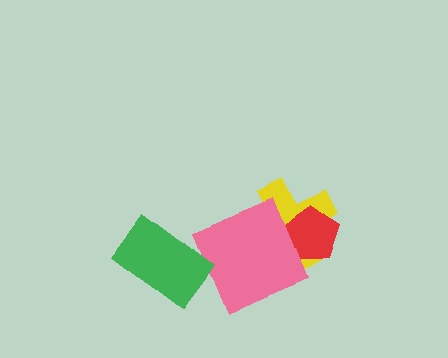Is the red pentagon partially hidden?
Yes, it is partially covered by another shape.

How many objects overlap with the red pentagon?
2 objects overlap with the red pentagon.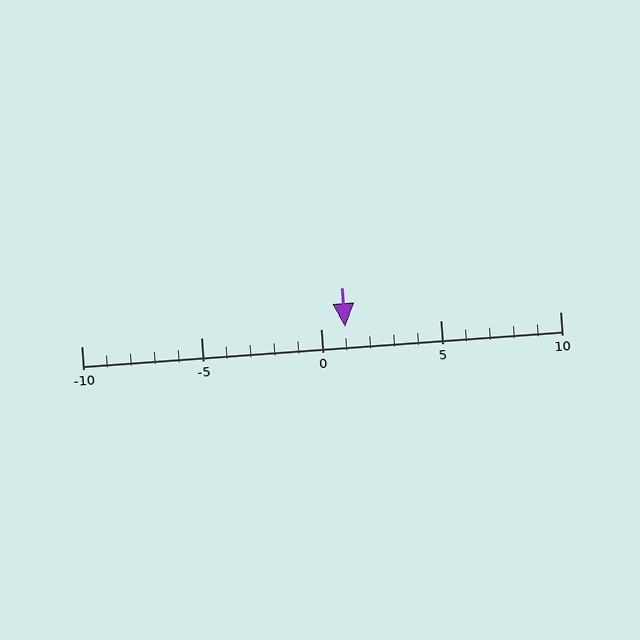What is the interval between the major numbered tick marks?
The major tick marks are spaced 5 units apart.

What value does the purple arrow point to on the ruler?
The purple arrow points to approximately 1.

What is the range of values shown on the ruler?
The ruler shows values from -10 to 10.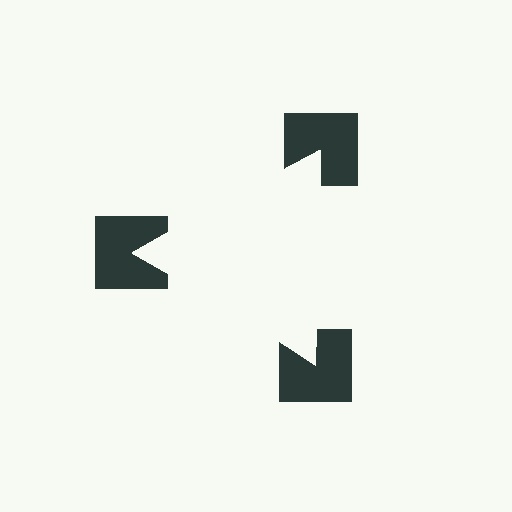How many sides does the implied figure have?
3 sides.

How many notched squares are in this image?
There are 3 — one at each vertex of the illusory triangle.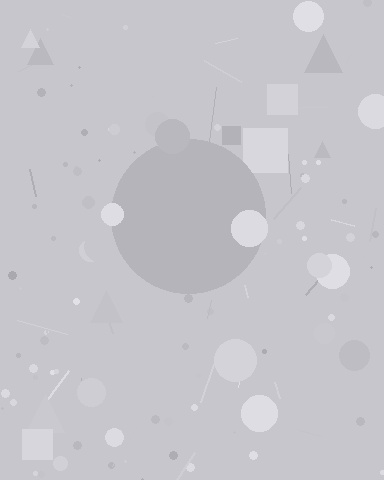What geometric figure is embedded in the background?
A circle is embedded in the background.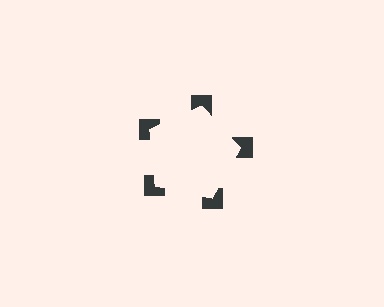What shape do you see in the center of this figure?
An illusory pentagon — its edges are inferred from the aligned wedge cuts in the notched squares, not physically drawn.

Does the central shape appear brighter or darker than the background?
It typically appears slightly brighter than the background, even though no actual brightness change is drawn.